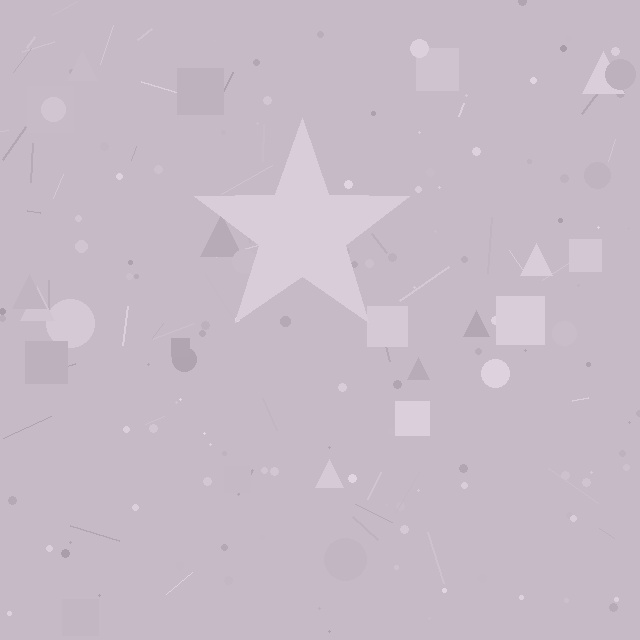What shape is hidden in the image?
A star is hidden in the image.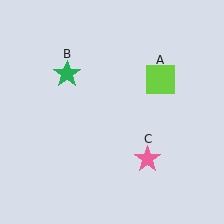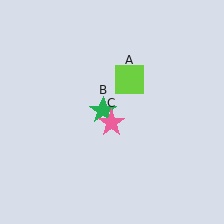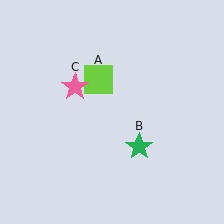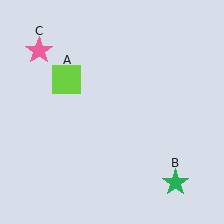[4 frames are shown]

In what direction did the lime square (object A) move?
The lime square (object A) moved left.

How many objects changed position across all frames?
3 objects changed position: lime square (object A), green star (object B), pink star (object C).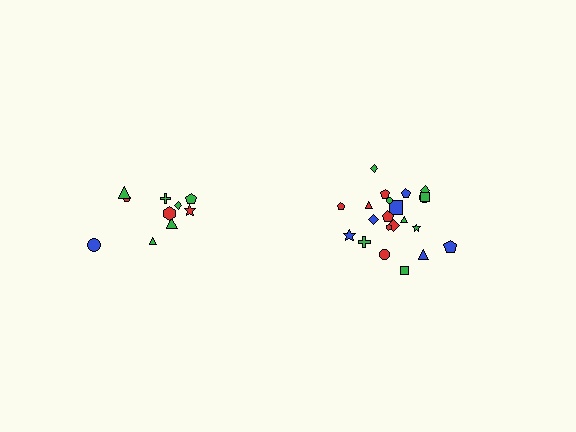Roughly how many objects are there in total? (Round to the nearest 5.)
Roughly 30 objects in total.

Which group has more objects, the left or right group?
The right group.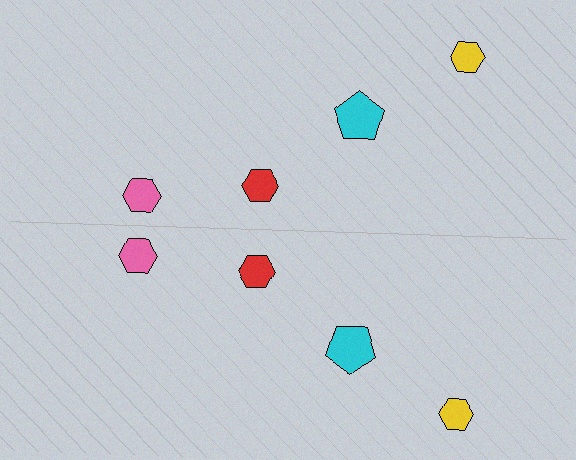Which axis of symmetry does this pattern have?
The pattern has a horizontal axis of symmetry running through the center of the image.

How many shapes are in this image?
There are 8 shapes in this image.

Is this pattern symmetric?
Yes, this pattern has bilateral (reflection) symmetry.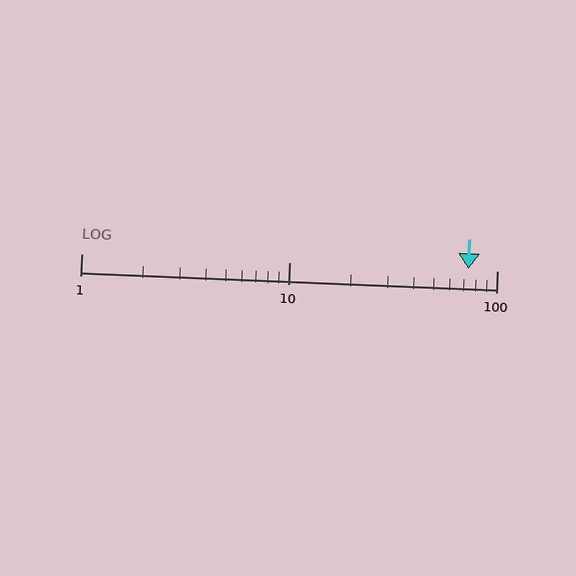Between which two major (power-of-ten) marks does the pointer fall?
The pointer is between 10 and 100.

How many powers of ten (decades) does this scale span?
The scale spans 2 decades, from 1 to 100.